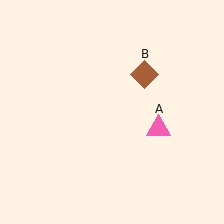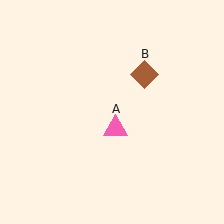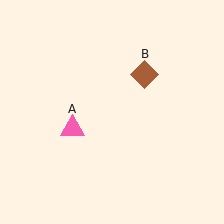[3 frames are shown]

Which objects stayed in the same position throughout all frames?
Brown diamond (object B) remained stationary.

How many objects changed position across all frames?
1 object changed position: pink triangle (object A).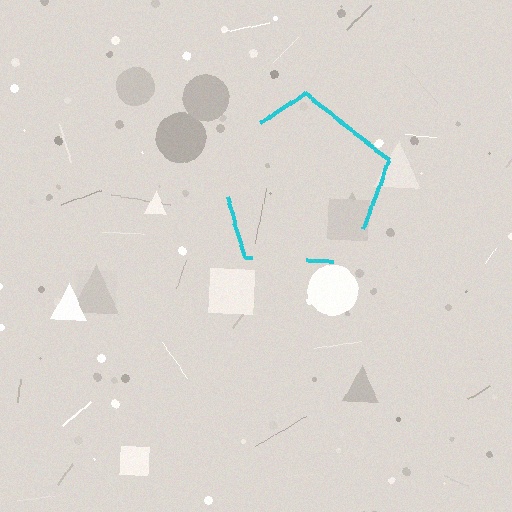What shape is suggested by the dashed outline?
The dashed outline suggests a pentagon.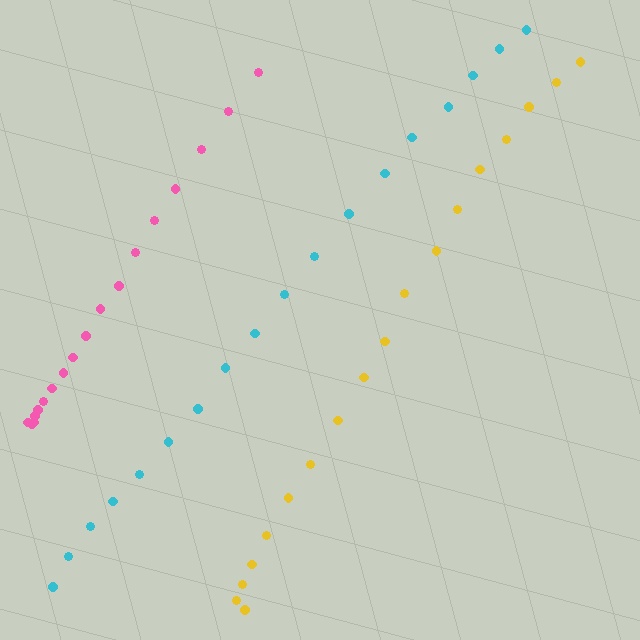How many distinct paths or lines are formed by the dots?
There are 3 distinct paths.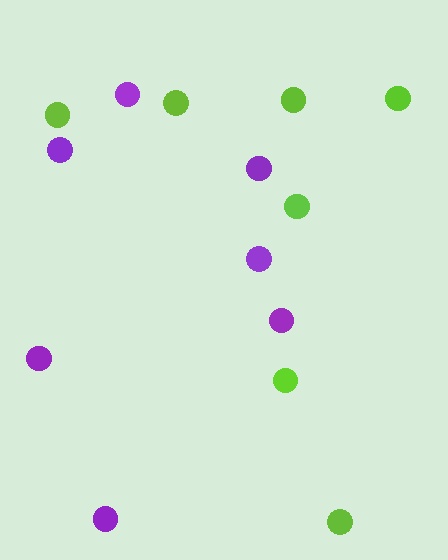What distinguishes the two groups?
There are 2 groups: one group of lime circles (7) and one group of purple circles (7).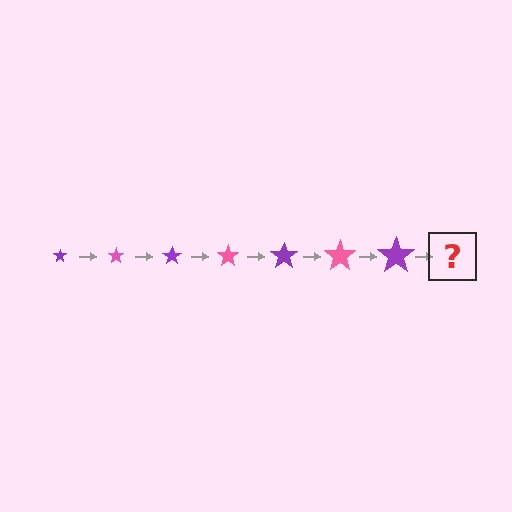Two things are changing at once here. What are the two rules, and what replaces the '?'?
The two rules are that the star grows larger each step and the color cycles through purple and pink. The '?' should be a pink star, larger than the previous one.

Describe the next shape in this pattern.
It should be a pink star, larger than the previous one.